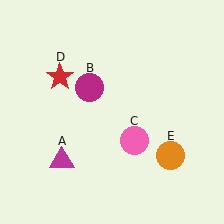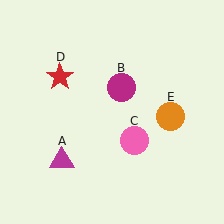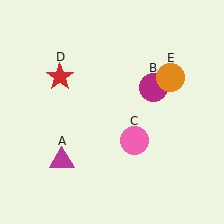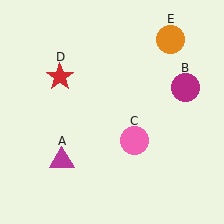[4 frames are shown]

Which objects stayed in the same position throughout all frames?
Magenta triangle (object A) and pink circle (object C) and red star (object D) remained stationary.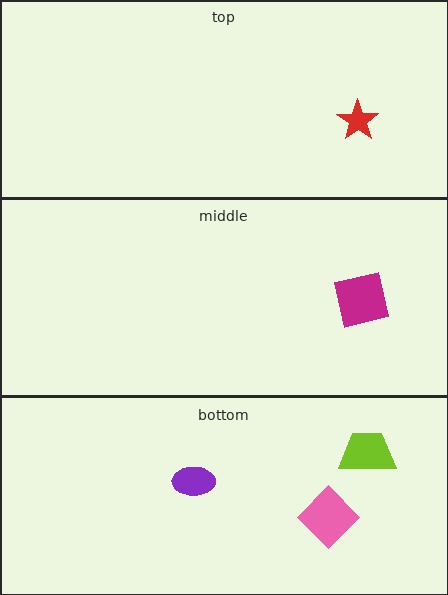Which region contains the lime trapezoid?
The bottom region.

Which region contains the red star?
The top region.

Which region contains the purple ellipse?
The bottom region.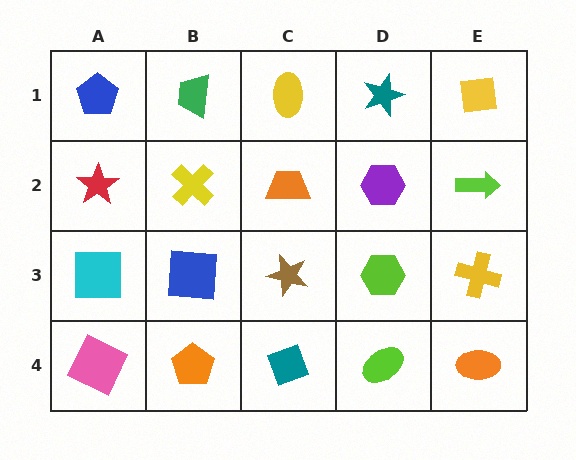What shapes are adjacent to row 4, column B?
A blue square (row 3, column B), a pink square (row 4, column A), a teal diamond (row 4, column C).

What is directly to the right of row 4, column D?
An orange ellipse.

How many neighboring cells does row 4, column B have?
3.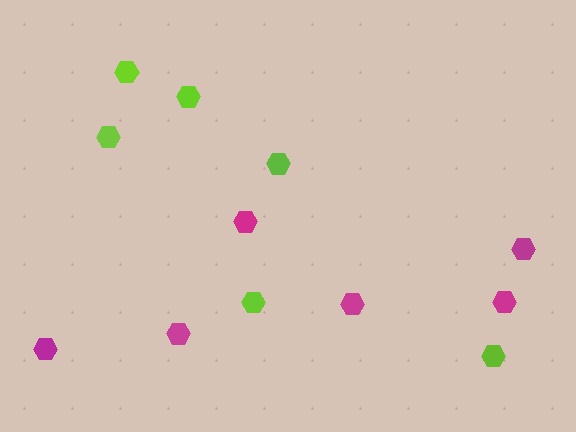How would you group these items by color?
There are 2 groups: one group of magenta hexagons (6) and one group of lime hexagons (6).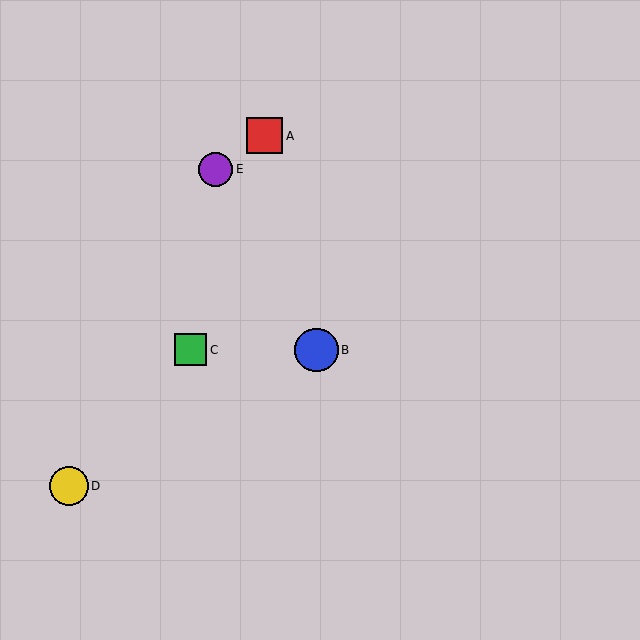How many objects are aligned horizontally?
2 objects (B, C) are aligned horizontally.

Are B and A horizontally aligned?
No, B is at y≈350 and A is at y≈136.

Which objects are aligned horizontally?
Objects B, C are aligned horizontally.